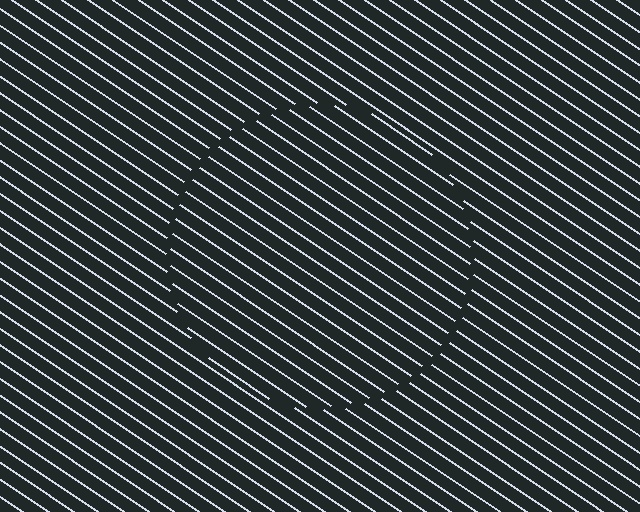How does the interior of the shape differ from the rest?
The interior of the shape contains the same grating, shifted by half a period — the contour is defined by the phase discontinuity where line-ends from the inner and outer gratings abut.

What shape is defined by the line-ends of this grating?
An illusory circle. The interior of the shape contains the same grating, shifted by half a period — the contour is defined by the phase discontinuity where line-ends from the inner and outer gratings abut.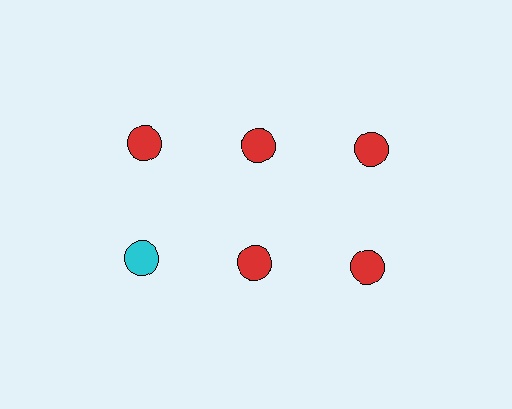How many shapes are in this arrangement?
There are 6 shapes arranged in a grid pattern.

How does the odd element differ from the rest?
It has a different color: cyan instead of red.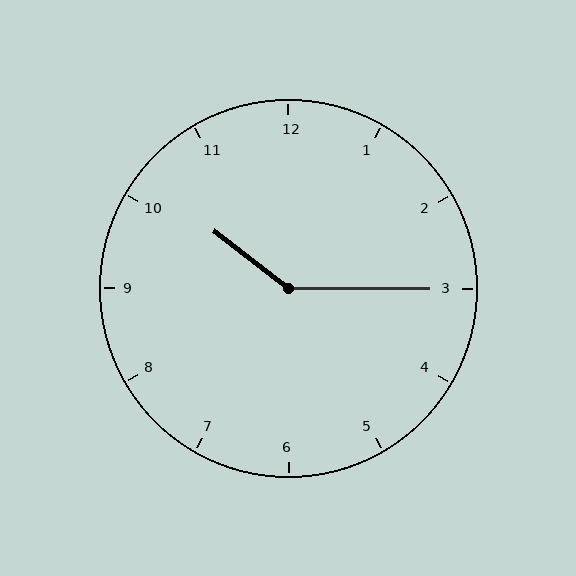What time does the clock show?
10:15.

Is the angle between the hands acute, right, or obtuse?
It is obtuse.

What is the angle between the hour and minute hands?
Approximately 142 degrees.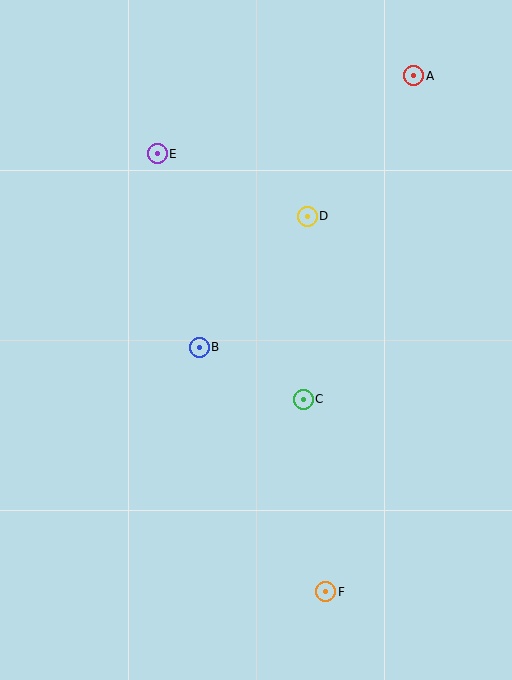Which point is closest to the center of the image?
Point B at (199, 347) is closest to the center.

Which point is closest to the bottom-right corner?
Point F is closest to the bottom-right corner.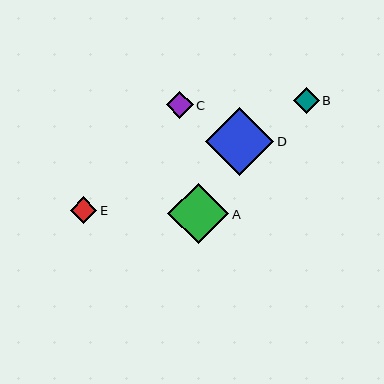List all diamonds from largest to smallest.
From largest to smallest: D, A, C, E, B.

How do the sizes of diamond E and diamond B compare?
Diamond E and diamond B are approximately the same size.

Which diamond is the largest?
Diamond D is the largest with a size of approximately 68 pixels.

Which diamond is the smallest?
Diamond B is the smallest with a size of approximately 26 pixels.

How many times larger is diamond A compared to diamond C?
Diamond A is approximately 2.3 times the size of diamond C.